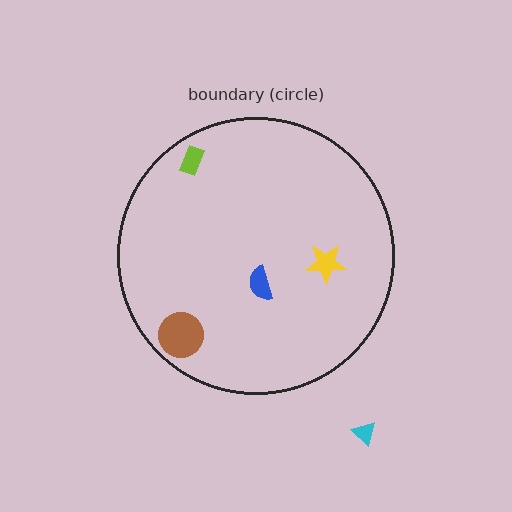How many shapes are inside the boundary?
4 inside, 1 outside.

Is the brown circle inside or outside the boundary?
Inside.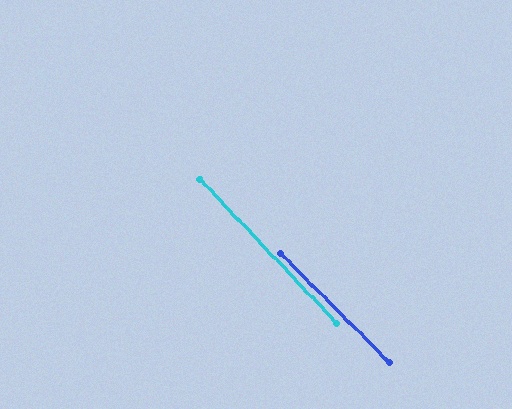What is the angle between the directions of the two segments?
Approximately 2 degrees.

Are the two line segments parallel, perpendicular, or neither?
Parallel — their directions differ by only 1.6°.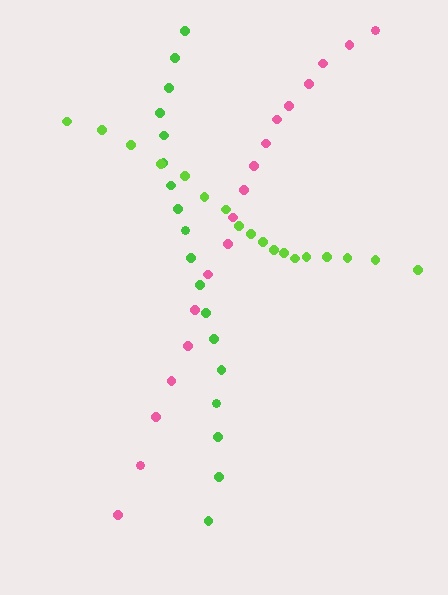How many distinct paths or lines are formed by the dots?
There are 3 distinct paths.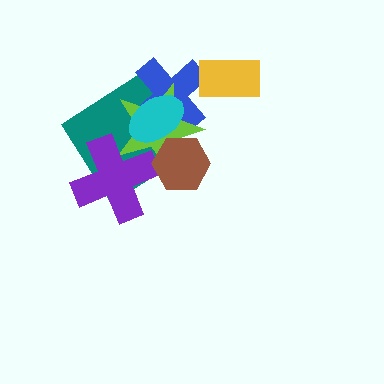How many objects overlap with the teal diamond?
5 objects overlap with the teal diamond.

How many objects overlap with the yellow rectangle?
1 object overlaps with the yellow rectangle.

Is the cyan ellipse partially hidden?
Yes, it is partially covered by another shape.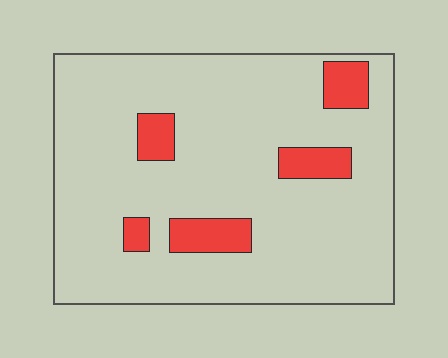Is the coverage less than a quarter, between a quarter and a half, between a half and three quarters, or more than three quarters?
Less than a quarter.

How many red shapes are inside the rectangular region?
5.